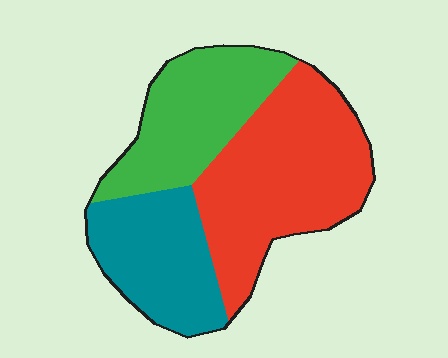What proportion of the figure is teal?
Teal covers 26% of the figure.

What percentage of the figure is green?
Green takes up between a sixth and a third of the figure.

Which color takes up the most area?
Red, at roughly 45%.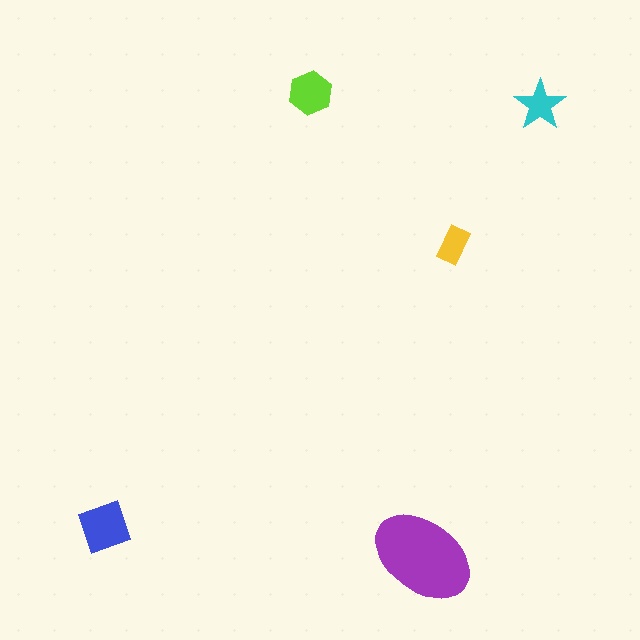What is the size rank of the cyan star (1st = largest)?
4th.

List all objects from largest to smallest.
The purple ellipse, the blue diamond, the lime hexagon, the cyan star, the yellow rectangle.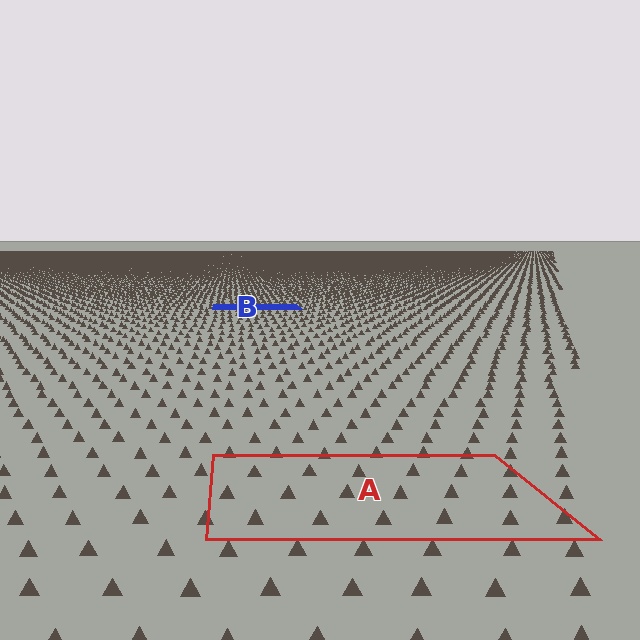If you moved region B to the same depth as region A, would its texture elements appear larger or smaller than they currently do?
They would appear larger. At a closer depth, the same texture elements are projected at a bigger on-screen size.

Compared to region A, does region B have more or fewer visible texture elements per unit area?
Region B has more texture elements per unit area — they are packed more densely because it is farther away.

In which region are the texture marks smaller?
The texture marks are smaller in region B, because it is farther away.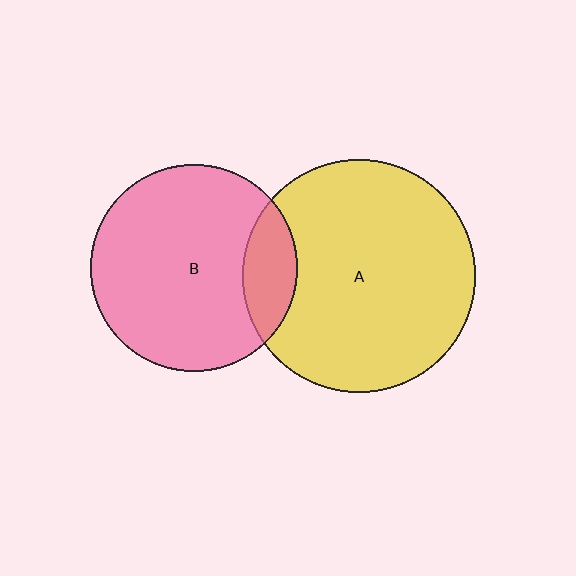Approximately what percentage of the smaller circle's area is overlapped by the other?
Approximately 15%.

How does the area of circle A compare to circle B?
Approximately 1.3 times.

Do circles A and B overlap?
Yes.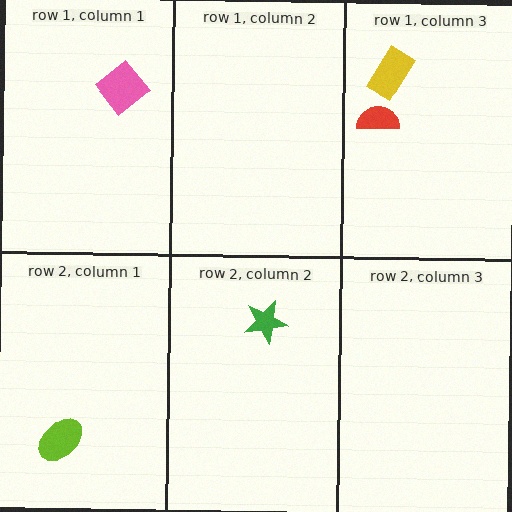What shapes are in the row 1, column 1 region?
The pink diamond.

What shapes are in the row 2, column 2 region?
The green star.